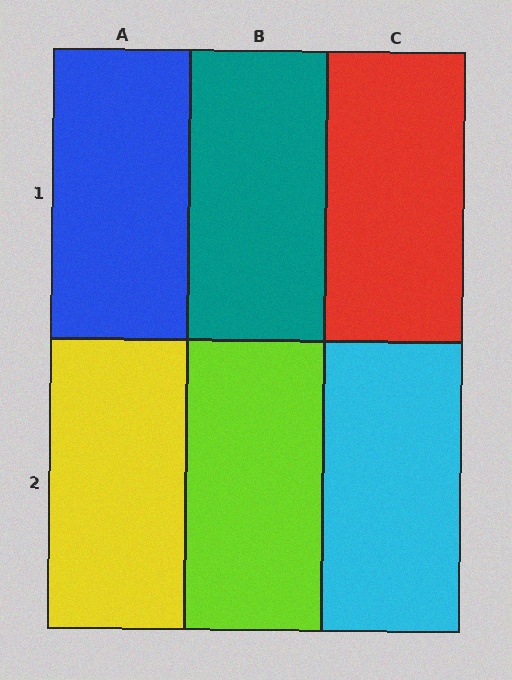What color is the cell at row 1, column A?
Blue.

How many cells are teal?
1 cell is teal.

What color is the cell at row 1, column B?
Teal.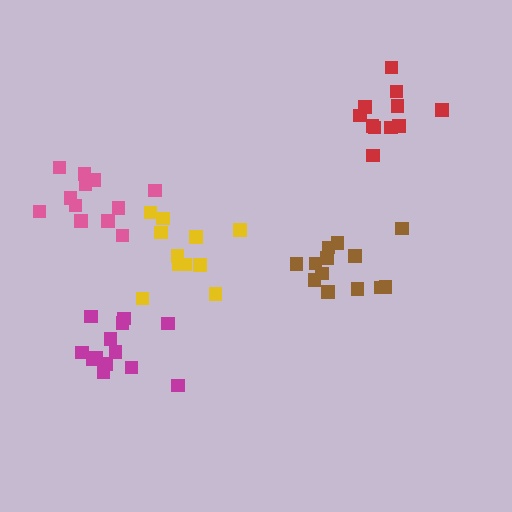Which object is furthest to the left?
The pink cluster is leftmost.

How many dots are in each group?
Group 1: 12 dots, Group 2: 13 dots, Group 3: 11 dots, Group 4: 13 dots, Group 5: 11 dots (60 total).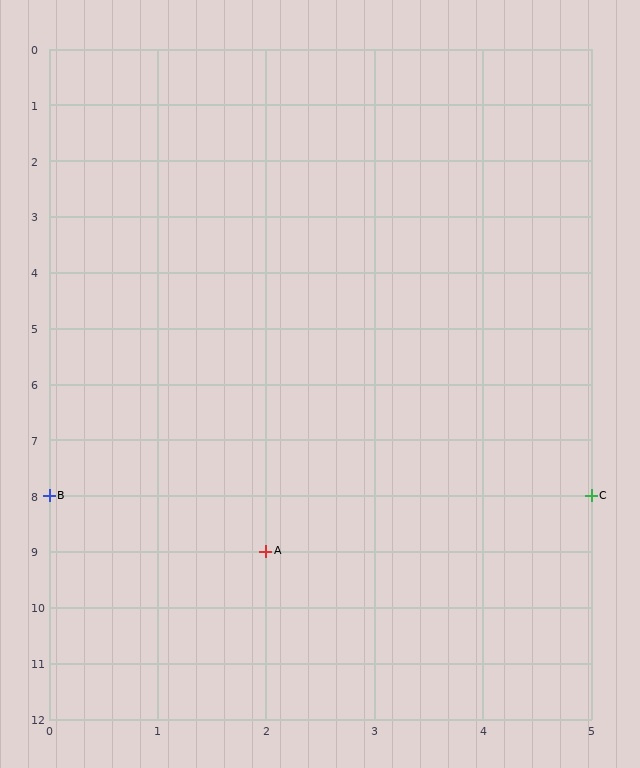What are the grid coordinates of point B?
Point B is at grid coordinates (0, 8).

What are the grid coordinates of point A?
Point A is at grid coordinates (2, 9).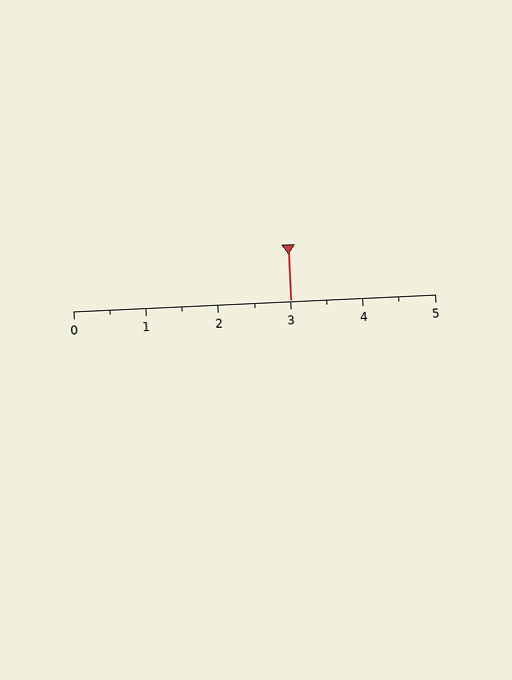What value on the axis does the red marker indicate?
The marker indicates approximately 3.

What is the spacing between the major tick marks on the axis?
The major ticks are spaced 1 apart.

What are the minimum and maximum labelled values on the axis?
The axis runs from 0 to 5.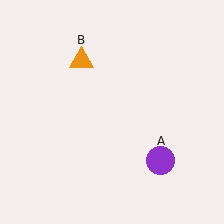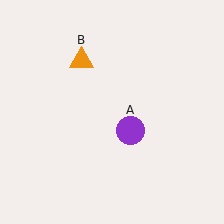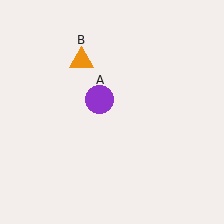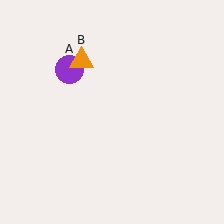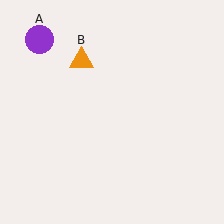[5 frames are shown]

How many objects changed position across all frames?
1 object changed position: purple circle (object A).